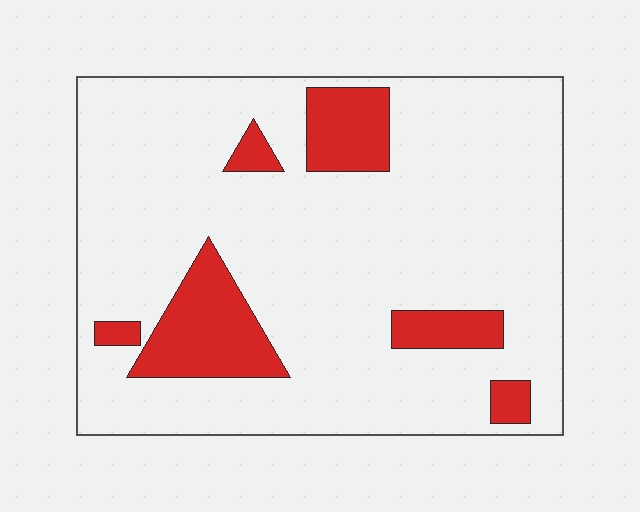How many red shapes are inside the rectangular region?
6.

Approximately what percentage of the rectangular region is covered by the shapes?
Approximately 15%.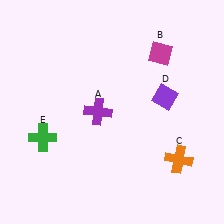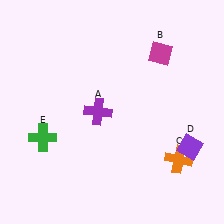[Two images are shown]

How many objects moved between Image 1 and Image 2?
1 object moved between the two images.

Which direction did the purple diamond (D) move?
The purple diamond (D) moved down.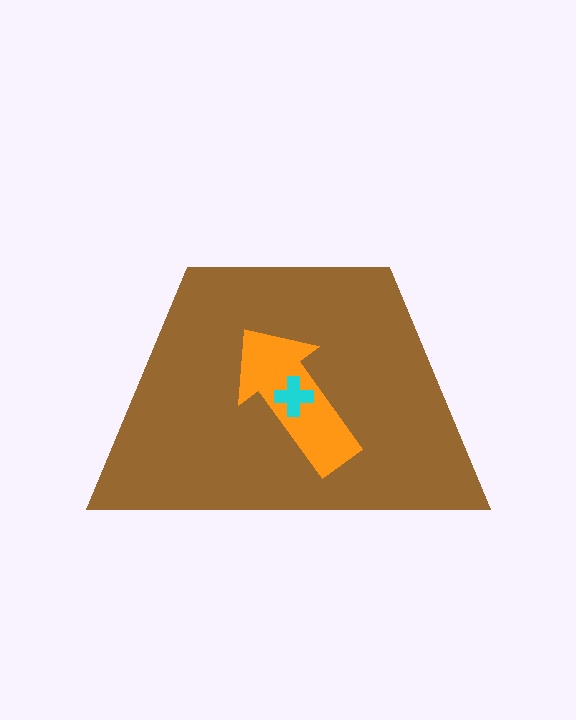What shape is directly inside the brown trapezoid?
The orange arrow.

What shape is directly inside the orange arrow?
The cyan cross.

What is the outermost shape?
The brown trapezoid.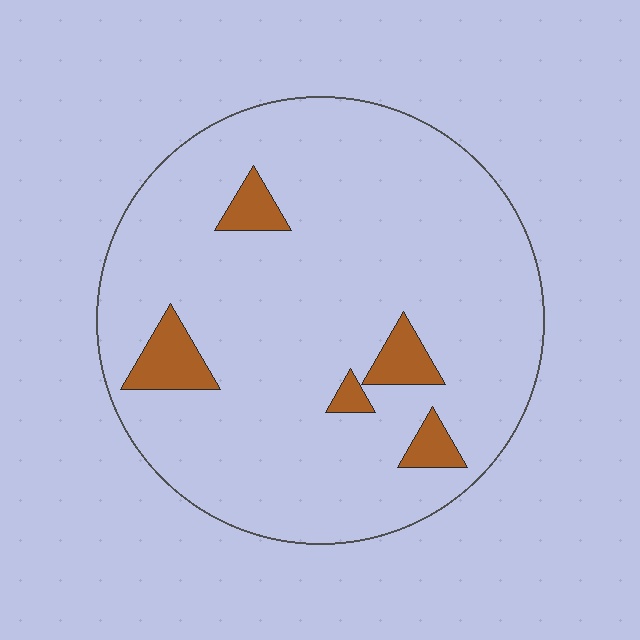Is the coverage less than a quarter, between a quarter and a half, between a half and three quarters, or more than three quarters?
Less than a quarter.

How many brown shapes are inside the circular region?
5.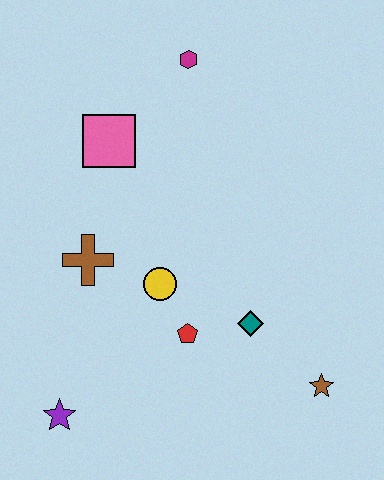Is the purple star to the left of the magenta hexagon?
Yes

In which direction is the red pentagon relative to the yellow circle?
The red pentagon is below the yellow circle.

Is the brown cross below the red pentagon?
No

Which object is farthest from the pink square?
The brown star is farthest from the pink square.